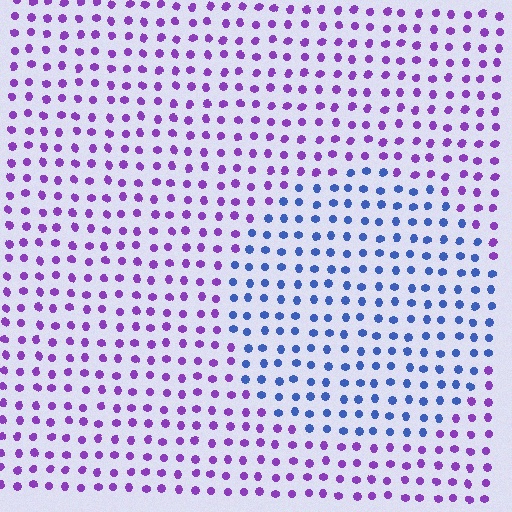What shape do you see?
I see a circle.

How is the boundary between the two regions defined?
The boundary is defined purely by a slight shift in hue (about 55 degrees). Spacing, size, and orientation are identical on both sides.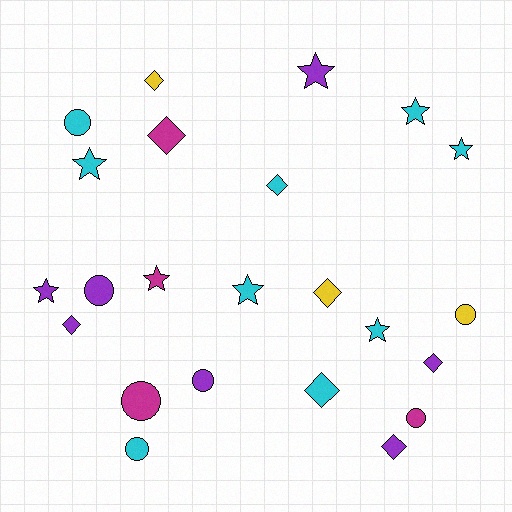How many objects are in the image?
There are 23 objects.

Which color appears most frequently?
Cyan, with 9 objects.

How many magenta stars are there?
There is 1 magenta star.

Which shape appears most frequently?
Star, with 8 objects.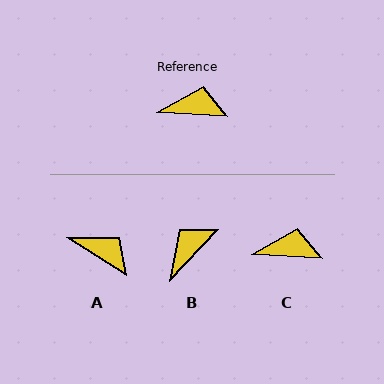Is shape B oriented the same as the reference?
No, it is off by about 50 degrees.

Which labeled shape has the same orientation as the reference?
C.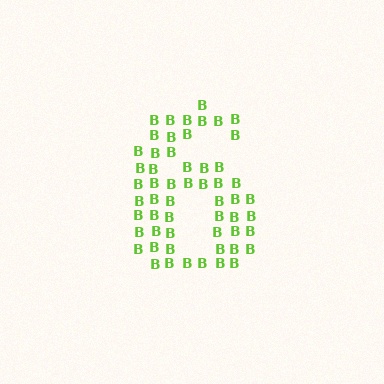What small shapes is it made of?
It is made of small letter B's.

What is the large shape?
The large shape is the digit 6.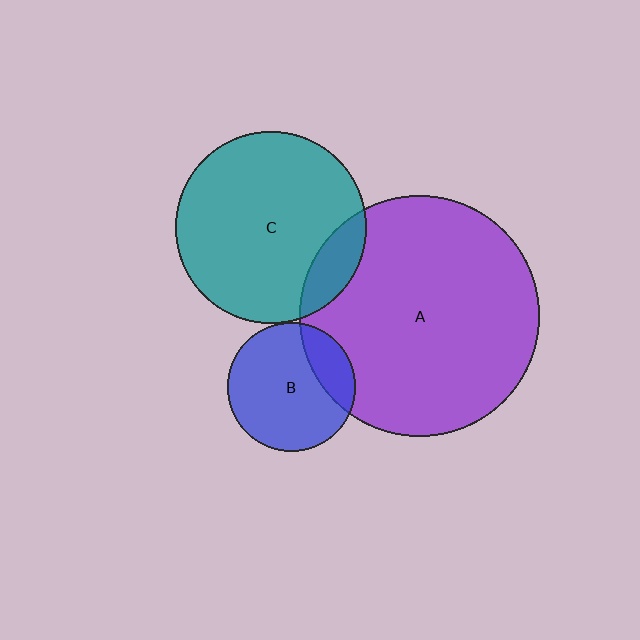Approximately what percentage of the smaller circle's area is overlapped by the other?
Approximately 15%.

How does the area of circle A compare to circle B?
Approximately 3.5 times.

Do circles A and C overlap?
Yes.